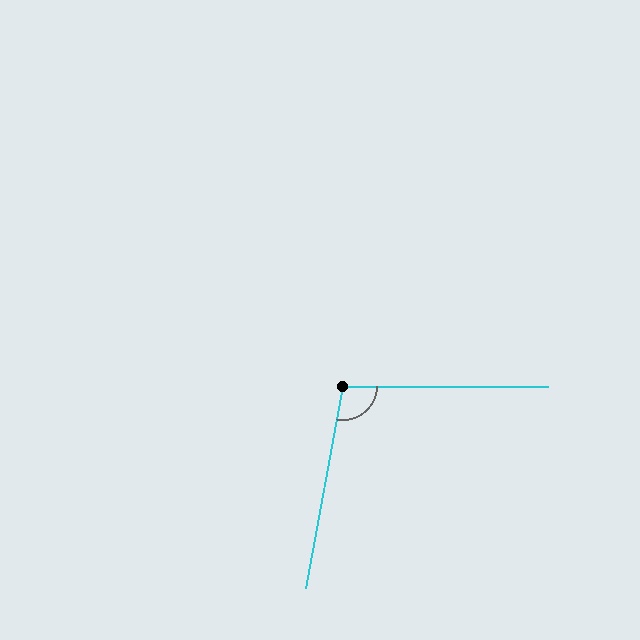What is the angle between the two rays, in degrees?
Approximately 100 degrees.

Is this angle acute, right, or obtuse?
It is obtuse.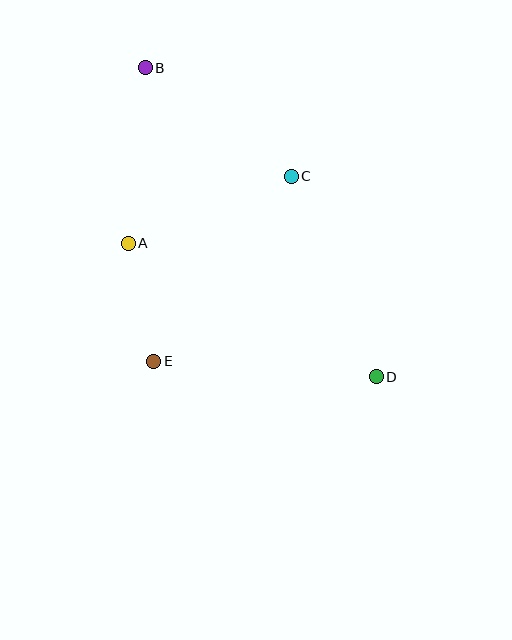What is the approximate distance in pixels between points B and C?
The distance between B and C is approximately 182 pixels.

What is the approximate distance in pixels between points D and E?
The distance between D and E is approximately 223 pixels.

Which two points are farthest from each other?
Points B and D are farthest from each other.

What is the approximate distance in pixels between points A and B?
The distance between A and B is approximately 176 pixels.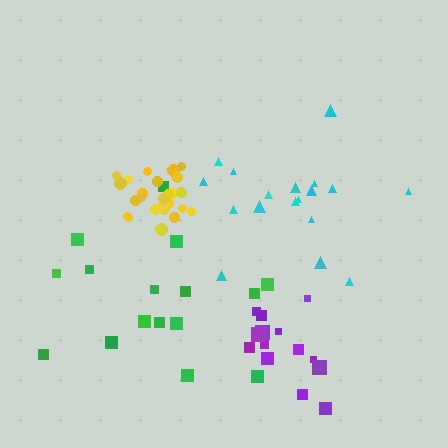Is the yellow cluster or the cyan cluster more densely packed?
Yellow.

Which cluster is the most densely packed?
Yellow.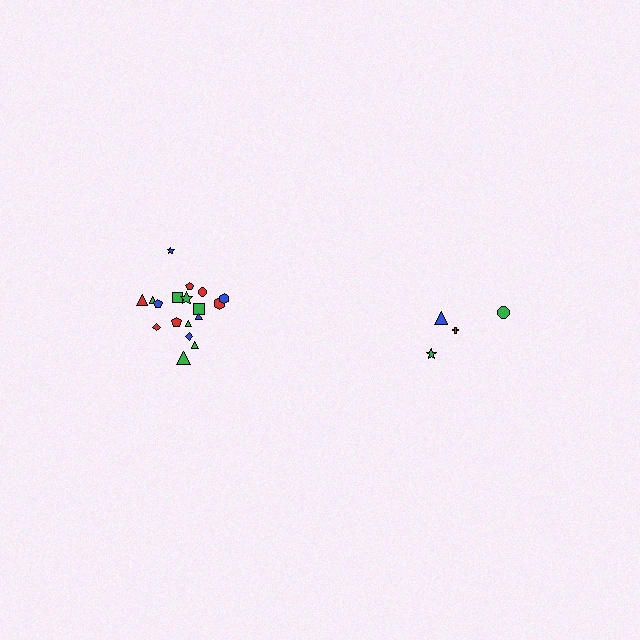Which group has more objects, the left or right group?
The left group.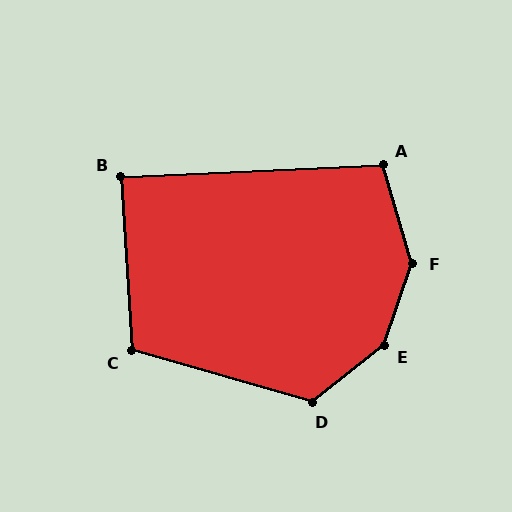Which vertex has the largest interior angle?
E, at approximately 147 degrees.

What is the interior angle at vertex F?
Approximately 145 degrees (obtuse).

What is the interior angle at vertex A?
Approximately 104 degrees (obtuse).